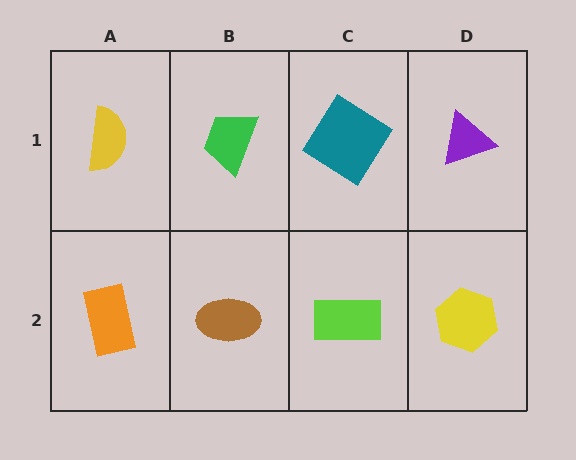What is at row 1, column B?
A green trapezoid.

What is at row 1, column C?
A teal diamond.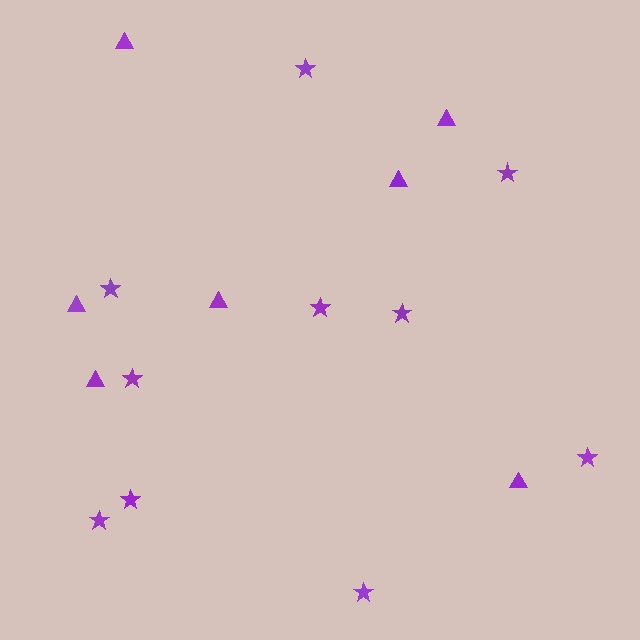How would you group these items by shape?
There are 2 groups: one group of triangles (7) and one group of stars (10).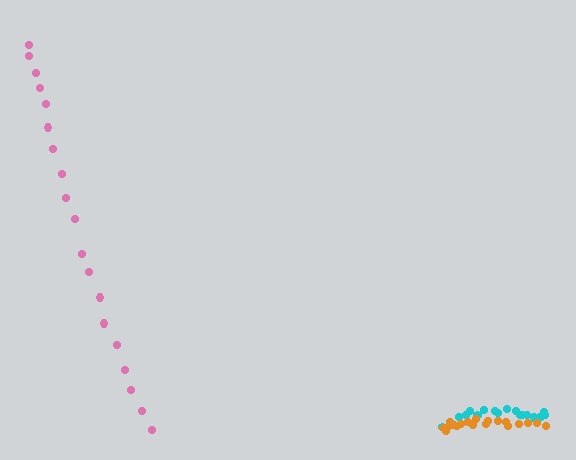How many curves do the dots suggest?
There are 3 distinct paths.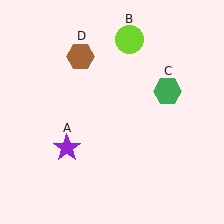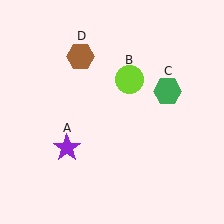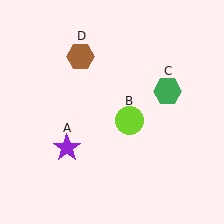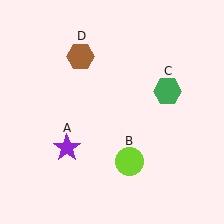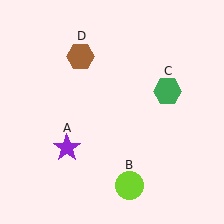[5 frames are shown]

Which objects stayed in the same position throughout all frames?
Purple star (object A) and green hexagon (object C) and brown hexagon (object D) remained stationary.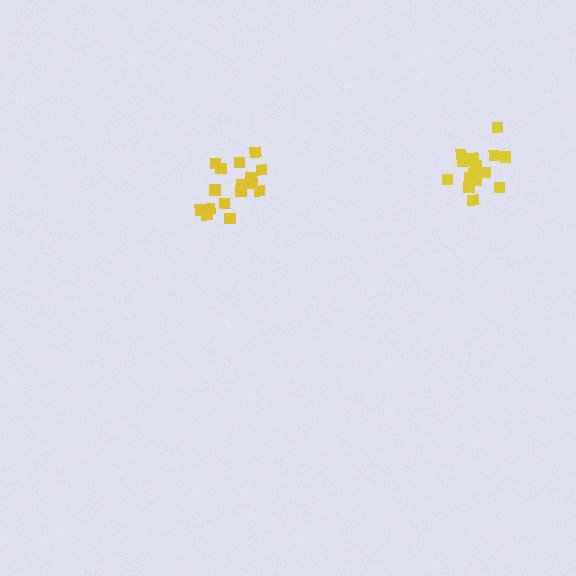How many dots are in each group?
Group 1: 16 dots, Group 2: 16 dots (32 total).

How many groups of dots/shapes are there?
There are 2 groups.